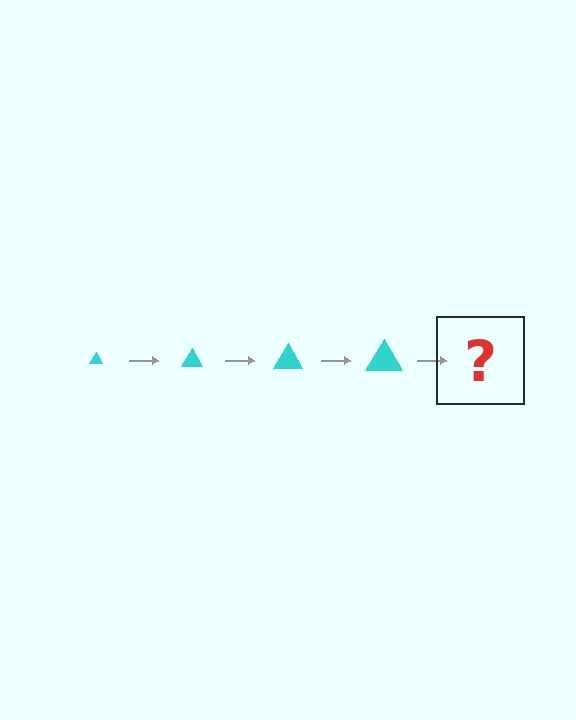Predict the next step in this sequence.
The next step is a cyan triangle, larger than the previous one.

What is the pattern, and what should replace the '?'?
The pattern is that the triangle gets progressively larger each step. The '?' should be a cyan triangle, larger than the previous one.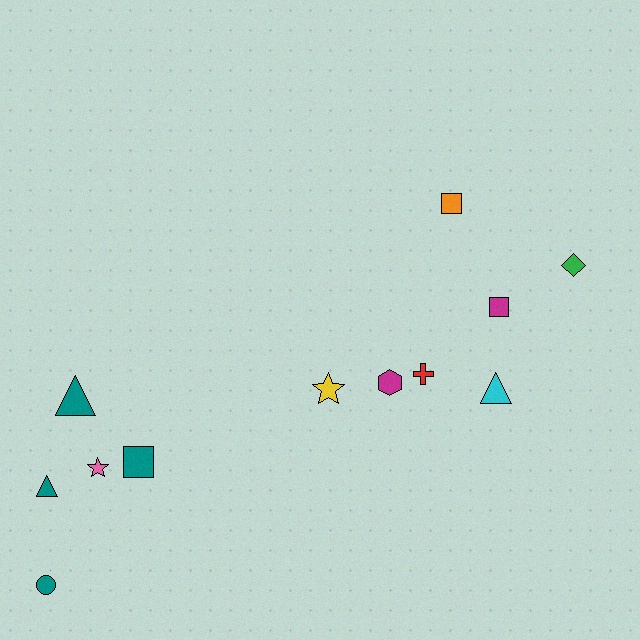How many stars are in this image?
There are 2 stars.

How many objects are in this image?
There are 12 objects.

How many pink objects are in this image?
There is 1 pink object.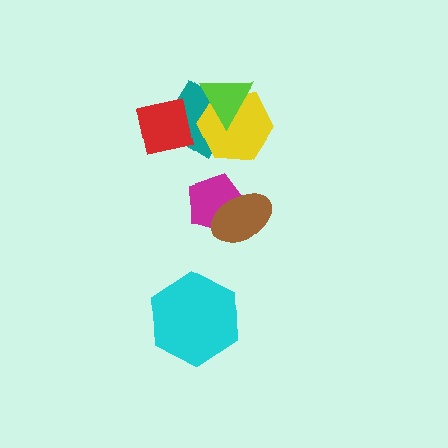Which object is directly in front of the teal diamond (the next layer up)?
The red square is directly in front of the teal diamond.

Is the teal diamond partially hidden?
Yes, it is partially covered by another shape.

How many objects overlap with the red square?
1 object overlaps with the red square.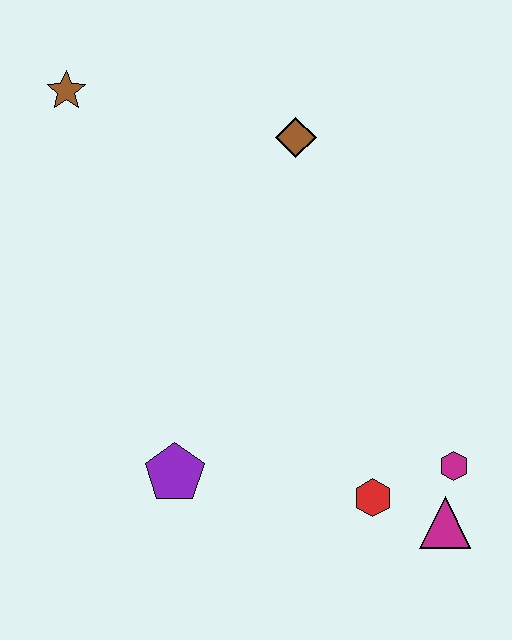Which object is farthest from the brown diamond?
The magenta triangle is farthest from the brown diamond.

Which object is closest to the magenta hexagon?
The magenta triangle is closest to the magenta hexagon.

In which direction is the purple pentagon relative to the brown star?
The purple pentagon is below the brown star.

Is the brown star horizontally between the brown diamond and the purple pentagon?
No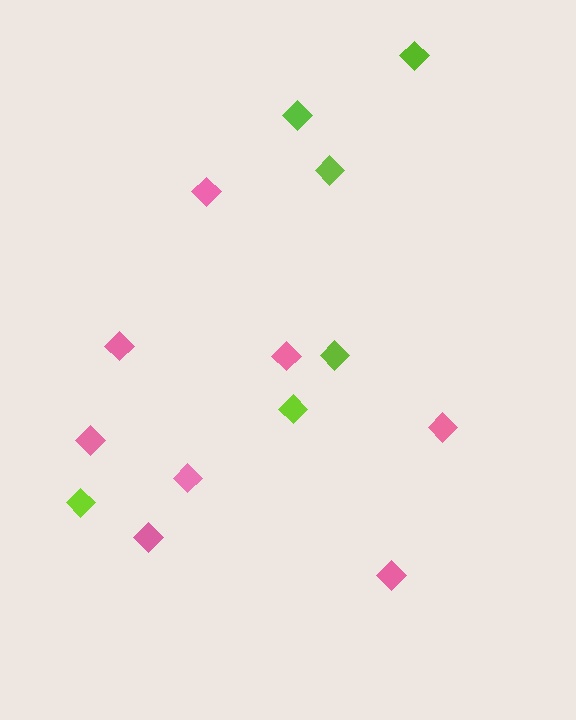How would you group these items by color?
There are 2 groups: one group of pink diamonds (8) and one group of lime diamonds (6).